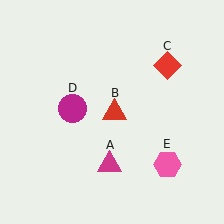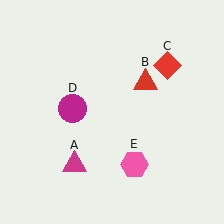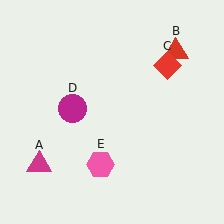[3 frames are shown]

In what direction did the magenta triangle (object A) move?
The magenta triangle (object A) moved left.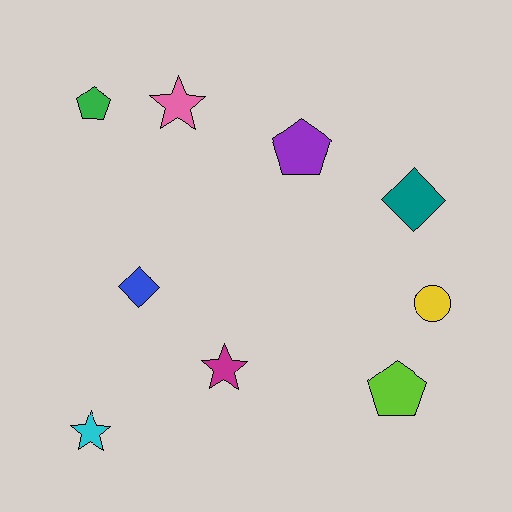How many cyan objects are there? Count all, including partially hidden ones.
There is 1 cyan object.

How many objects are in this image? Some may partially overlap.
There are 9 objects.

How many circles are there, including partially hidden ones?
There is 1 circle.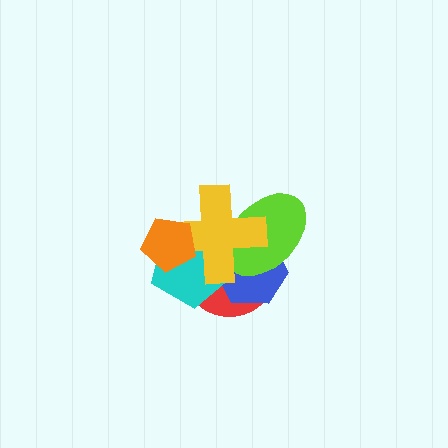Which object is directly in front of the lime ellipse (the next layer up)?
The cyan pentagon is directly in front of the lime ellipse.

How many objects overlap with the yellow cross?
5 objects overlap with the yellow cross.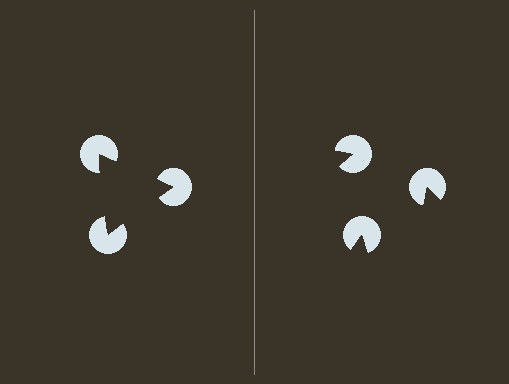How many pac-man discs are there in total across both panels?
6 — 3 on each side.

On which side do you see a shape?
An illusory triangle appears on the left side. On the right side the wedge cuts are rotated, so no coherent shape forms.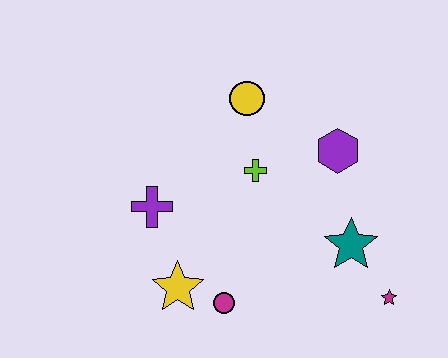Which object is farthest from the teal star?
The purple cross is farthest from the teal star.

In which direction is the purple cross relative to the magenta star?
The purple cross is to the left of the magenta star.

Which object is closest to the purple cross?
The yellow star is closest to the purple cross.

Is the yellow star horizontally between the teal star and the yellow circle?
No